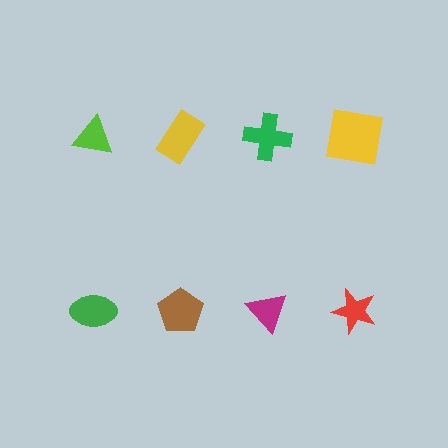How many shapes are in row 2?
4 shapes.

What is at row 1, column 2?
A yellow rectangle.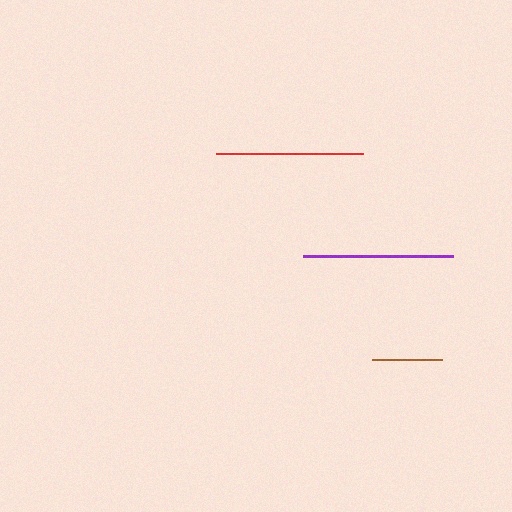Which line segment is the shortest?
The brown line is the shortest at approximately 70 pixels.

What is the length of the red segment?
The red segment is approximately 148 pixels long.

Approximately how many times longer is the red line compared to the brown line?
The red line is approximately 2.1 times the length of the brown line.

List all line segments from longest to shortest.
From longest to shortest: purple, red, brown.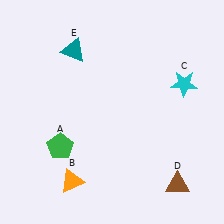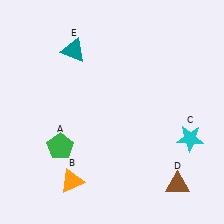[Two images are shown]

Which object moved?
The cyan star (C) moved down.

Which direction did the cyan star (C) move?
The cyan star (C) moved down.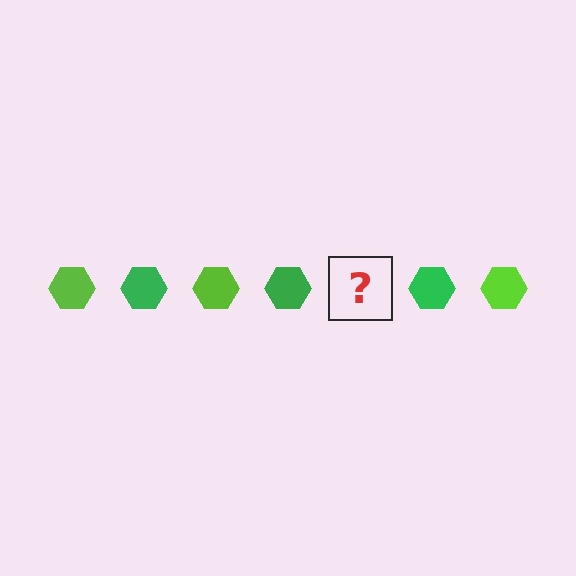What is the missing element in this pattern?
The missing element is a lime hexagon.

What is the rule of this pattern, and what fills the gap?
The rule is that the pattern cycles through lime, green hexagons. The gap should be filled with a lime hexagon.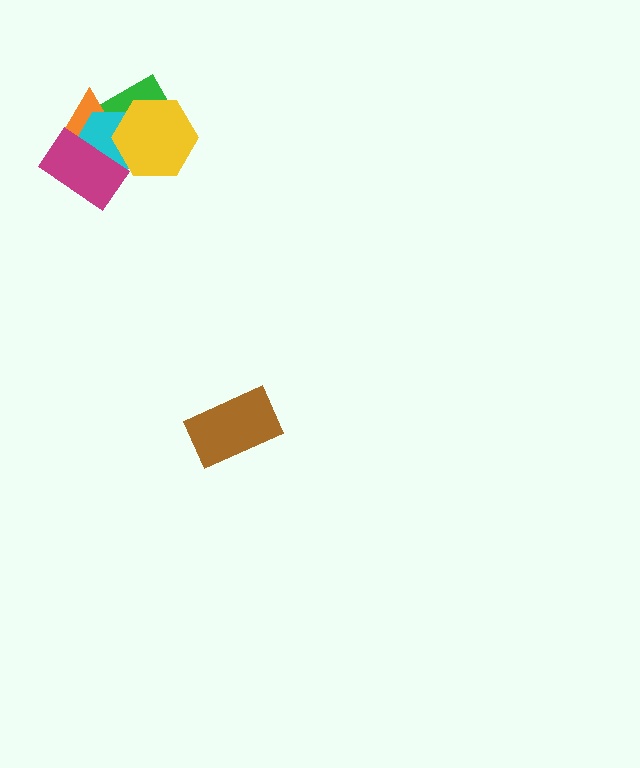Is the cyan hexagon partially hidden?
Yes, it is partially covered by another shape.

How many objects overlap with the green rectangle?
4 objects overlap with the green rectangle.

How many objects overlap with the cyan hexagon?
4 objects overlap with the cyan hexagon.